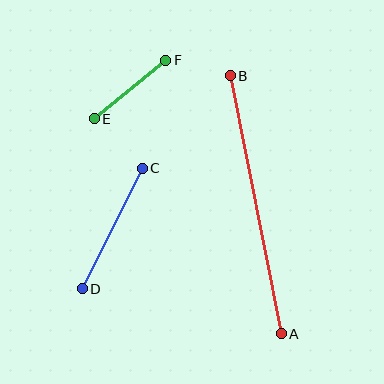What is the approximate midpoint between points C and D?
The midpoint is at approximately (112, 228) pixels.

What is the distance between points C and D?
The distance is approximately 134 pixels.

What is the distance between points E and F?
The distance is approximately 92 pixels.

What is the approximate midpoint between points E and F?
The midpoint is at approximately (130, 90) pixels.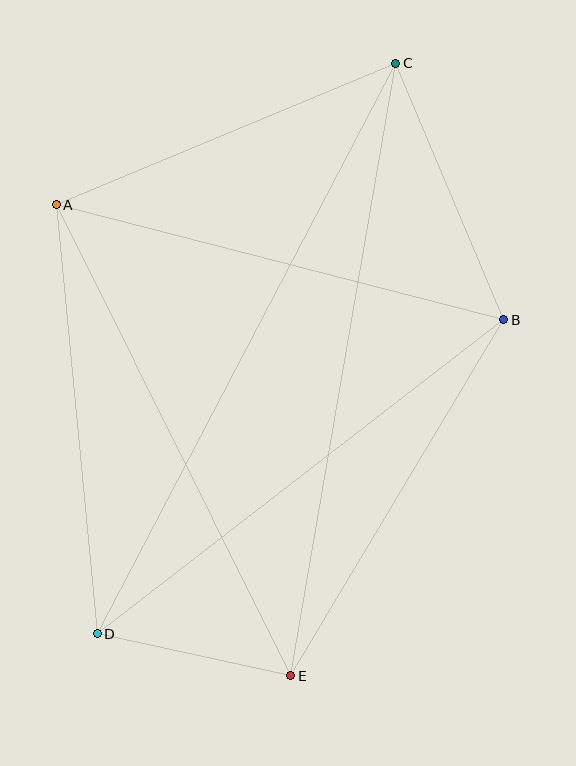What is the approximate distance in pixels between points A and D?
The distance between A and D is approximately 431 pixels.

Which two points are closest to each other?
Points D and E are closest to each other.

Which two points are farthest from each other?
Points C and D are farthest from each other.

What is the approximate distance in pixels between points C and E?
The distance between C and E is approximately 622 pixels.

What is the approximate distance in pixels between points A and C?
The distance between A and C is approximately 368 pixels.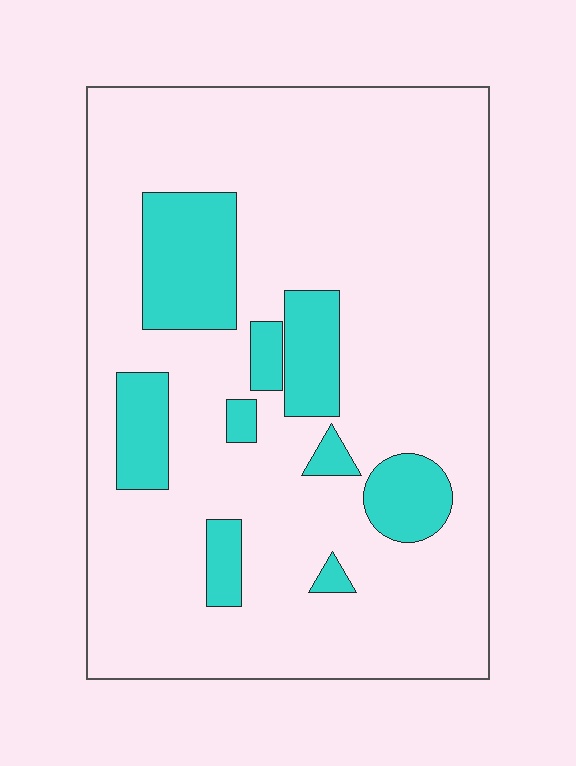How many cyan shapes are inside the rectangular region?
9.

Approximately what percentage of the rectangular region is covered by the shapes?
Approximately 20%.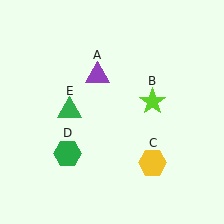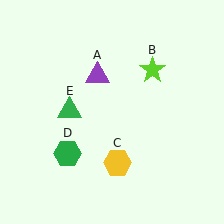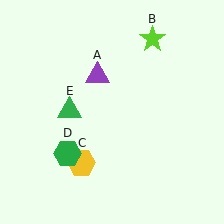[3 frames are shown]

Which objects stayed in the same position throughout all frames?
Purple triangle (object A) and green hexagon (object D) and green triangle (object E) remained stationary.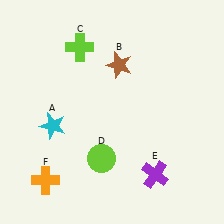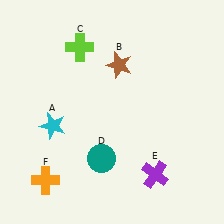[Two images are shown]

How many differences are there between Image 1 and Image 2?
There is 1 difference between the two images.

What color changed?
The circle (D) changed from lime in Image 1 to teal in Image 2.